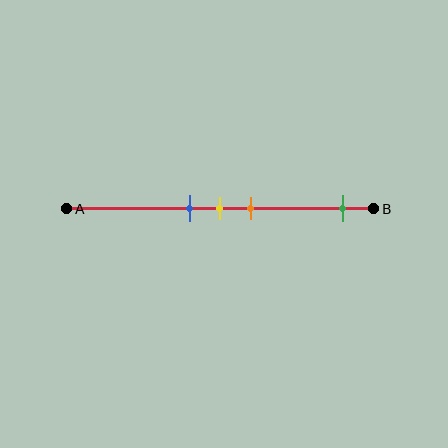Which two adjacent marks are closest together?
The blue and yellow marks are the closest adjacent pair.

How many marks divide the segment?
There are 4 marks dividing the segment.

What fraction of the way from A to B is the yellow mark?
The yellow mark is approximately 50% (0.5) of the way from A to B.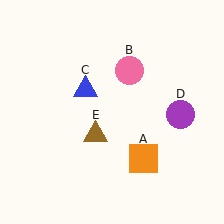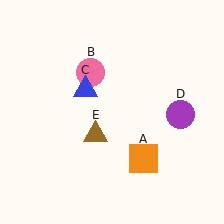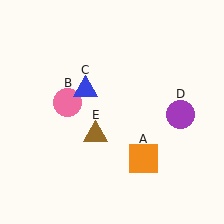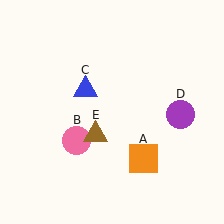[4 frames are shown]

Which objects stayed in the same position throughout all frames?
Orange square (object A) and blue triangle (object C) and purple circle (object D) and brown triangle (object E) remained stationary.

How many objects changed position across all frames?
1 object changed position: pink circle (object B).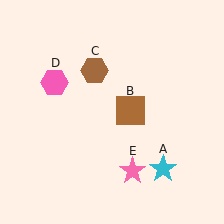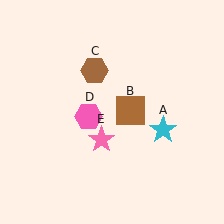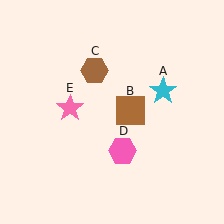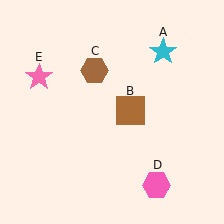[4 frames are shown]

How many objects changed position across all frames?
3 objects changed position: cyan star (object A), pink hexagon (object D), pink star (object E).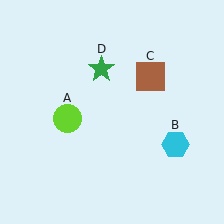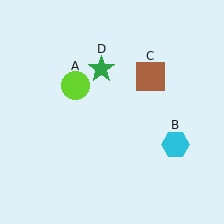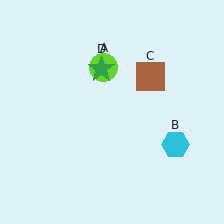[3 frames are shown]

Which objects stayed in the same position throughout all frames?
Cyan hexagon (object B) and brown square (object C) and green star (object D) remained stationary.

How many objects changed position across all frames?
1 object changed position: lime circle (object A).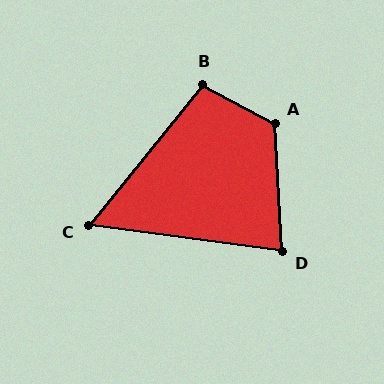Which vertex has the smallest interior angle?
C, at approximately 59 degrees.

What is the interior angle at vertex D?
Approximately 79 degrees (acute).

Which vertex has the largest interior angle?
A, at approximately 121 degrees.